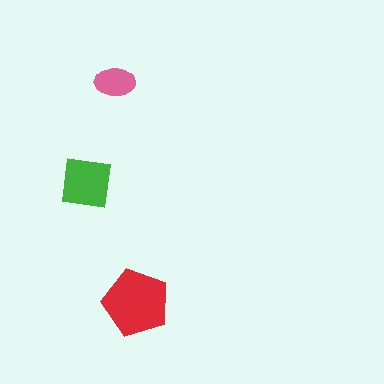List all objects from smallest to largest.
The pink ellipse, the green square, the red pentagon.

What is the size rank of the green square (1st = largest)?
2nd.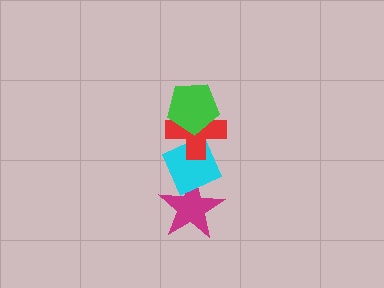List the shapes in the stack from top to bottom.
From top to bottom: the green pentagon, the red cross, the cyan diamond, the magenta star.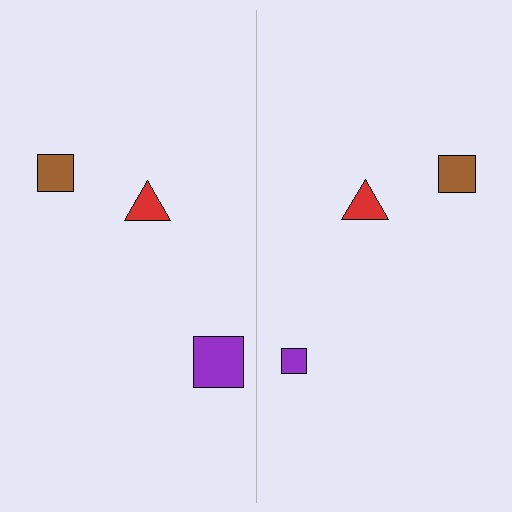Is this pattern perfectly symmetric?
No, the pattern is not perfectly symmetric. The purple square on the right side has a different size than its mirror counterpart.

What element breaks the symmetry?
The purple square on the right side has a different size than its mirror counterpart.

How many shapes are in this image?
There are 6 shapes in this image.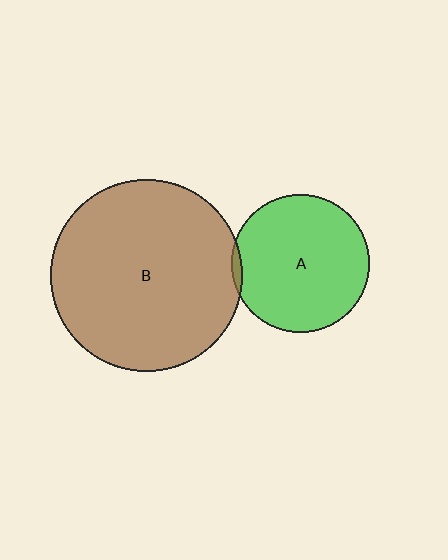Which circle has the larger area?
Circle B (brown).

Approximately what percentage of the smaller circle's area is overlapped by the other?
Approximately 5%.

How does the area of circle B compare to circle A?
Approximately 1.9 times.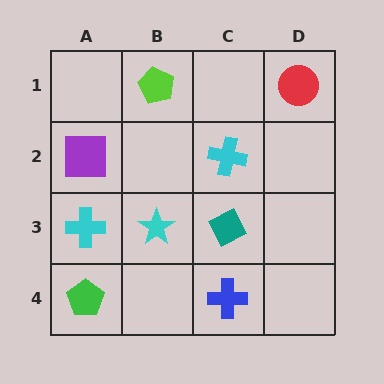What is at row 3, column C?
A teal diamond.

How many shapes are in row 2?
2 shapes.